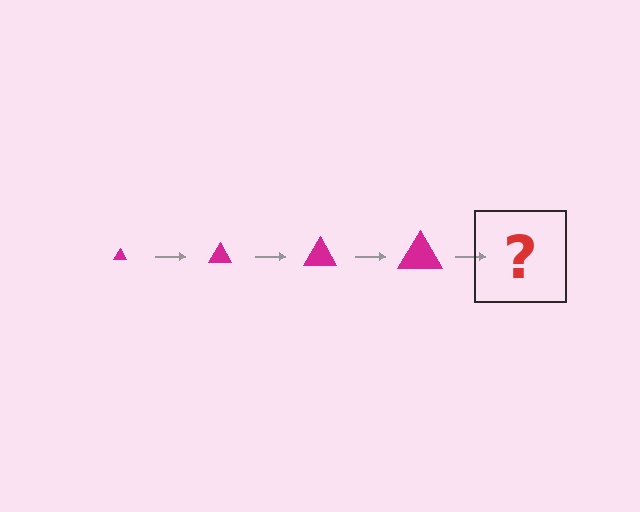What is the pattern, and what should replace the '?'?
The pattern is that the triangle gets progressively larger each step. The '?' should be a magenta triangle, larger than the previous one.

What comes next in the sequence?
The next element should be a magenta triangle, larger than the previous one.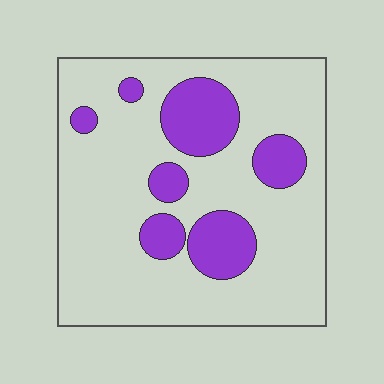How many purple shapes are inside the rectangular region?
7.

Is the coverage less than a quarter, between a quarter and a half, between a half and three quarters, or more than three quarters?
Less than a quarter.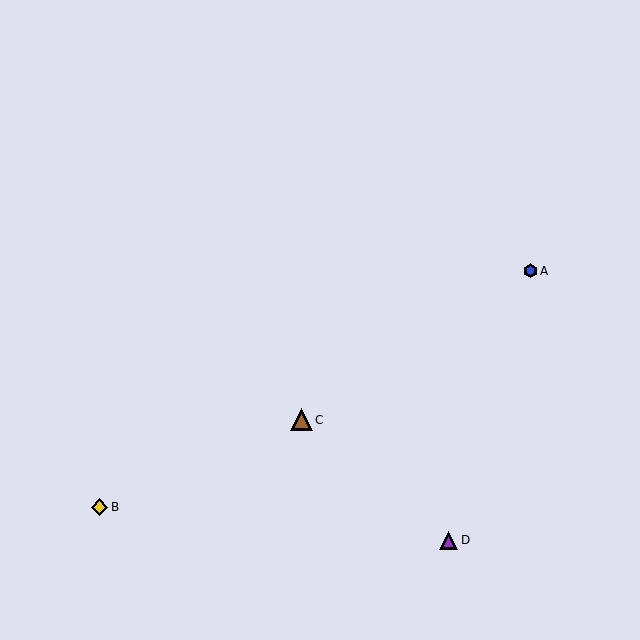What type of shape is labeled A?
Shape A is a blue hexagon.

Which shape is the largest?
The brown triangle (labeled C) is the largest.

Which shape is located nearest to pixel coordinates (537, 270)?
The blue hexagon (labeled A) at (530, 271) is nearest to that location.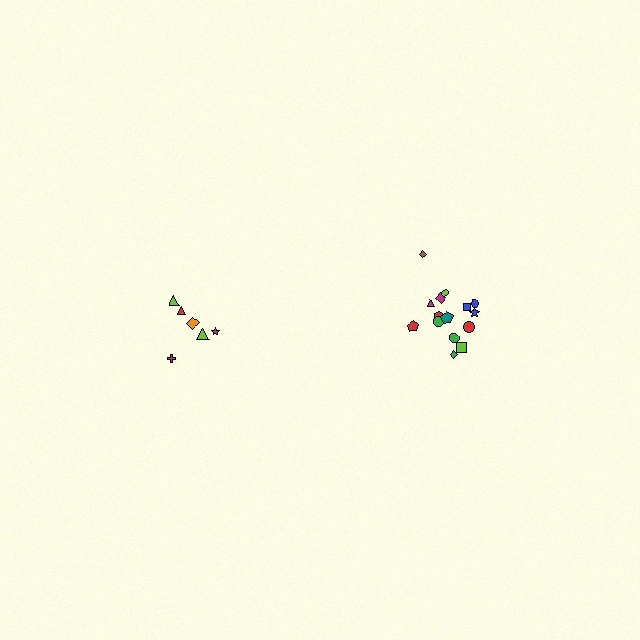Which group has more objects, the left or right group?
The right group.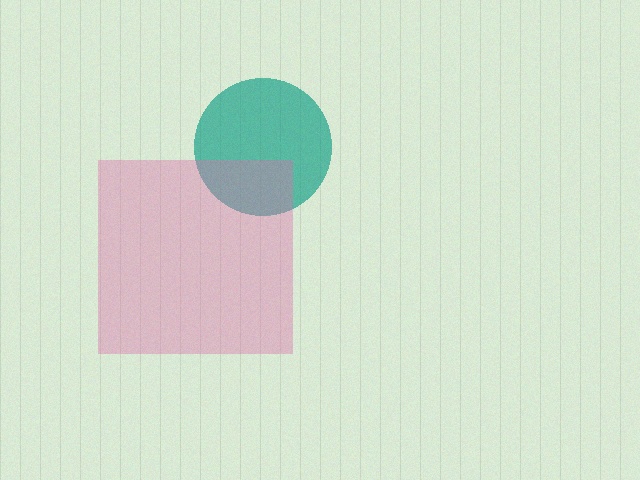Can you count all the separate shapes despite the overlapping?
Yes, there are 2 separate shapes.